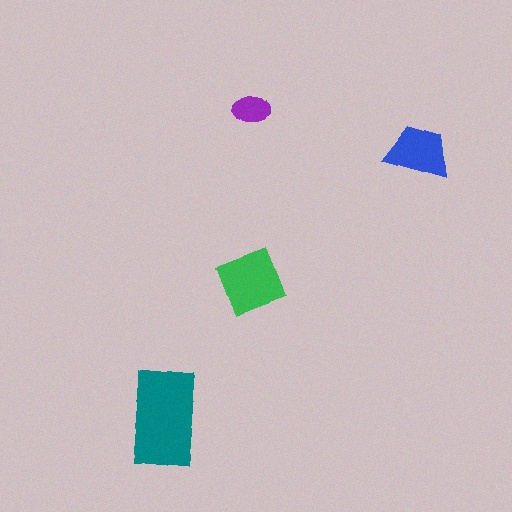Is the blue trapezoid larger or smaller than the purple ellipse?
Larger.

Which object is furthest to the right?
The blue trapezoid is rightmost.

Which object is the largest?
The teal rectangle.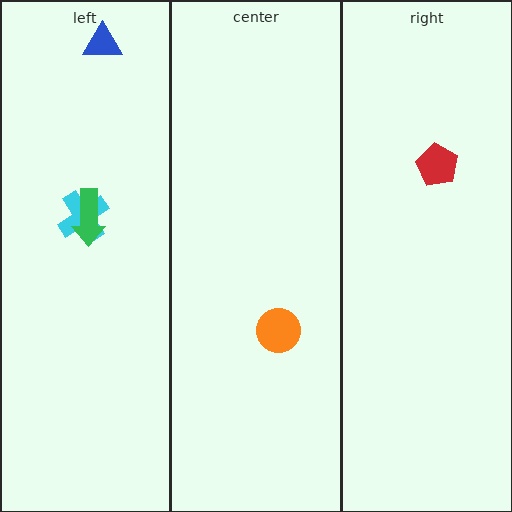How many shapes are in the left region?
3.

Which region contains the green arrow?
The left region.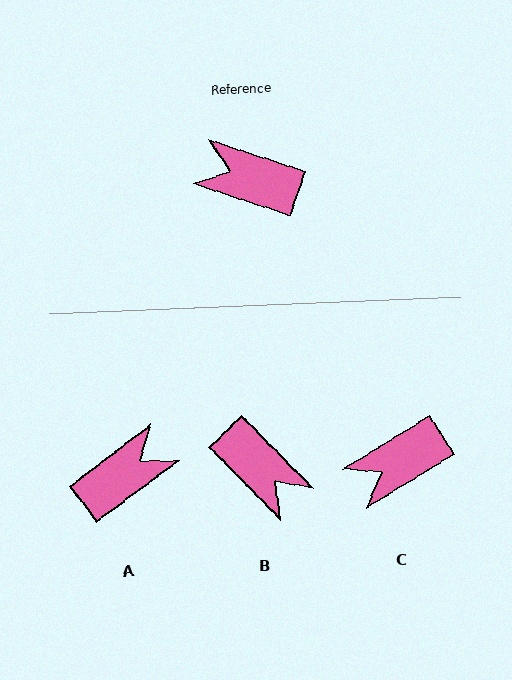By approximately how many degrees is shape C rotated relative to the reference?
Approximately 50 degrees counter-clockwise.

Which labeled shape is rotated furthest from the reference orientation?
B, about 153 degrees away.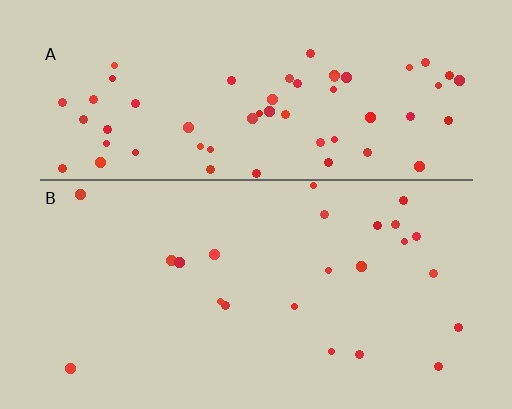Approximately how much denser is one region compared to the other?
Approximately 2.6× — region A over region B.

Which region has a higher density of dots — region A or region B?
A (the top).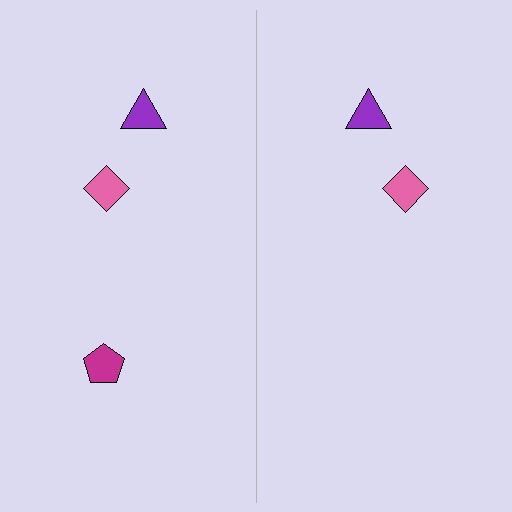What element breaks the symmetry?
A magenta pentagon is missing from the right side.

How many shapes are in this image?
There are 5 shapes in this image.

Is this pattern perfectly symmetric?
No, the pattern is not perfectly symmetric. A magenta pentagon is missing from the right side.